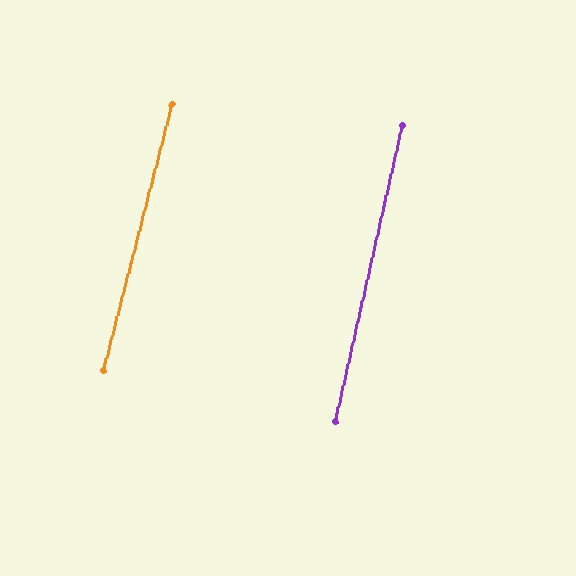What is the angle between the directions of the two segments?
Approximately 2 degrees.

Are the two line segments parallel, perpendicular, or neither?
Parallel — their directions differ by only 1.7°.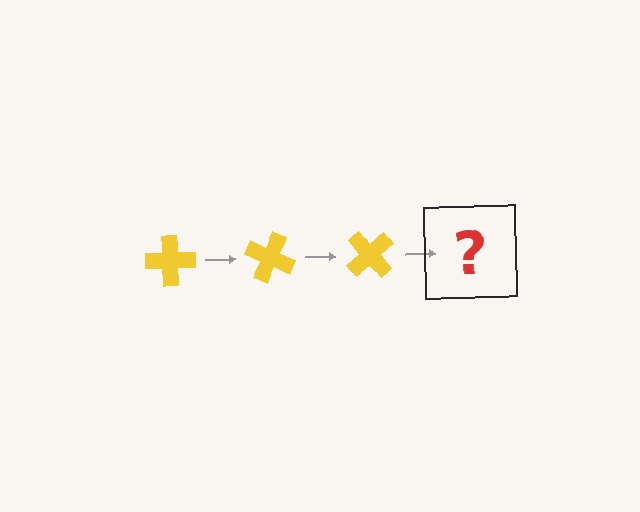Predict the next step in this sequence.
The next step is a yellow cross rotated 75 degrees.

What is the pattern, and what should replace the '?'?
The pattern is that the cross rotates 25 degrees each step. The '?' should be a yellow cross rotated 75 degrees.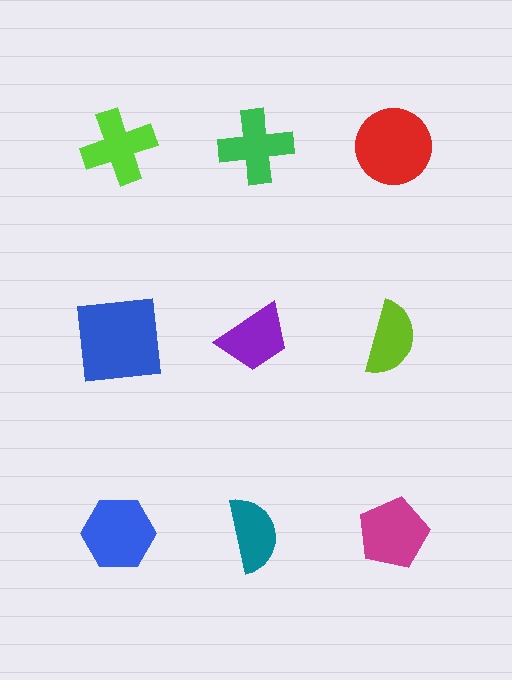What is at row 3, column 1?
A blue hexagon.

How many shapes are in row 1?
3 shapes.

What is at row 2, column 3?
A lime semicircle.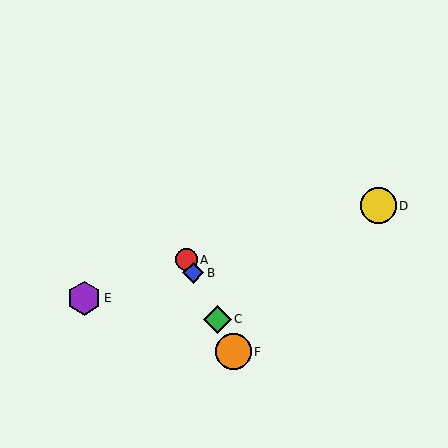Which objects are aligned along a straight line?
Objects A, B, C, F are aligned along a straight line.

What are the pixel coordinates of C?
Object C is at (217, 319).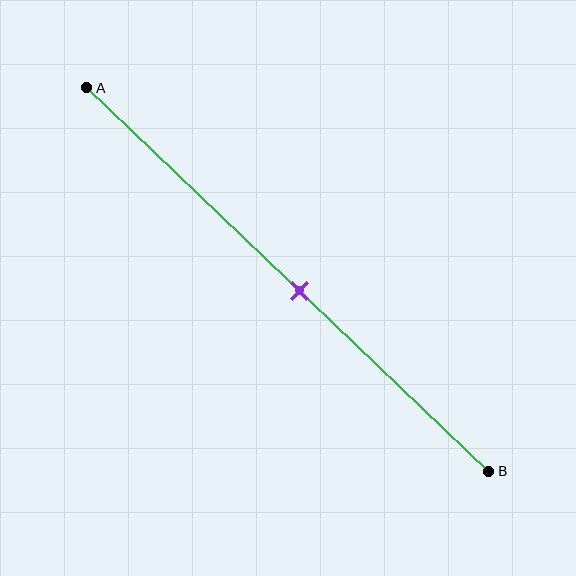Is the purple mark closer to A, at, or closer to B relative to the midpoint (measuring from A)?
The purple mark is approximately at the midpoint of segment AB.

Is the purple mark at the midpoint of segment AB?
Yes, the mark is approximately at the midpoint.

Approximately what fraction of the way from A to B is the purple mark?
The purple mark is approximately 55% of the way from A to B.